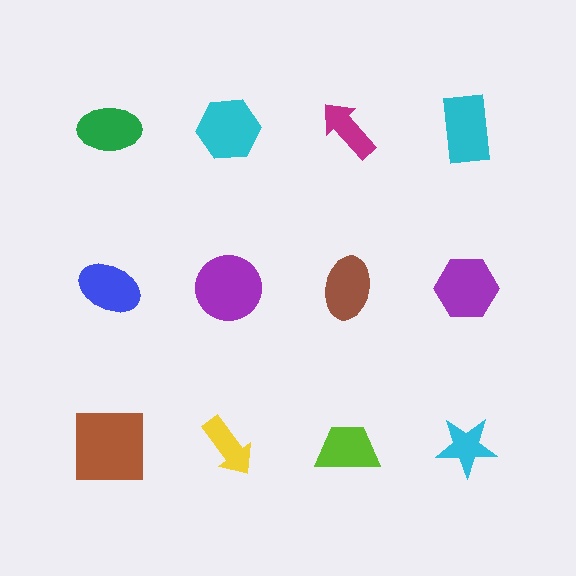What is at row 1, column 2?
A cyan hexagon.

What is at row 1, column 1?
A green ellipse.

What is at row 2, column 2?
A purple circle.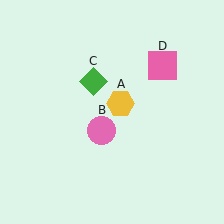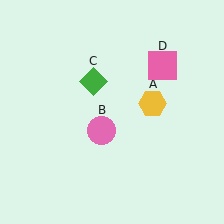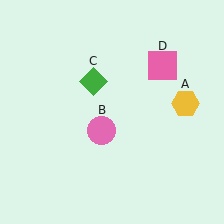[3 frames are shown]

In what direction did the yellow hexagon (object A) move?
The yellow hexagon (object A) moved right.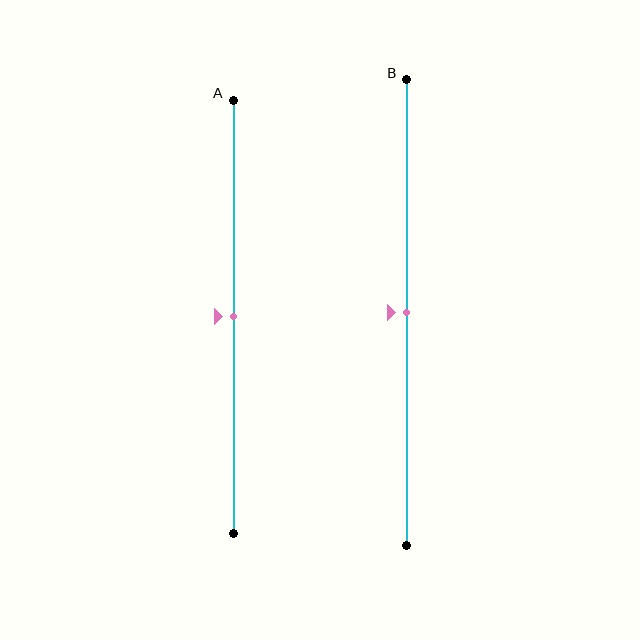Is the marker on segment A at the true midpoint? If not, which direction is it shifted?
Yes, the marker on segment A is at the true midpoint.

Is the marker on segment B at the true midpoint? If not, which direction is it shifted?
Yes, the marker on segment B is at the true midpoint.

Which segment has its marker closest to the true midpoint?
Segment A has its marker closest to the true midpoint.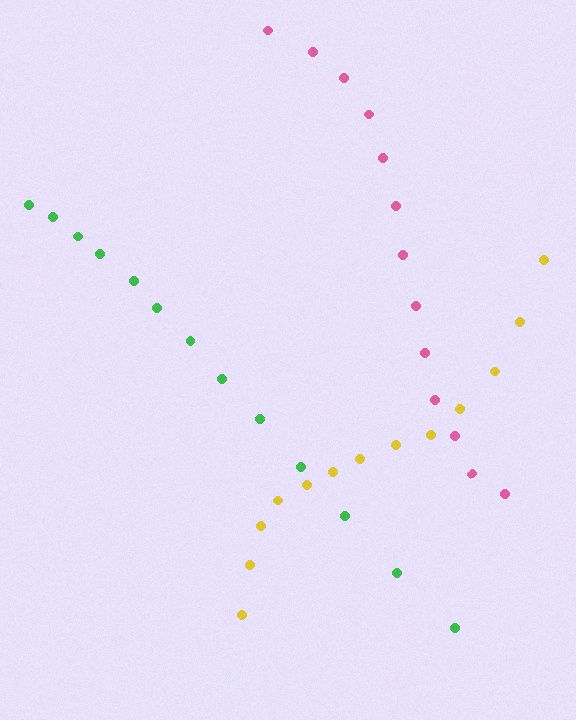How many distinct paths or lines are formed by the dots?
There are 3 distinct paths.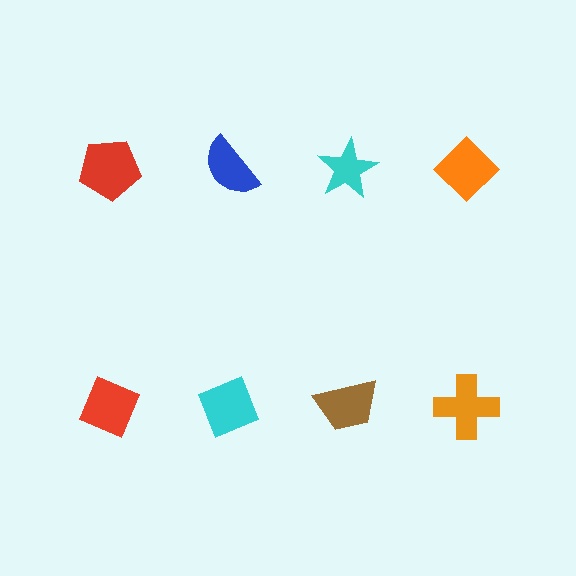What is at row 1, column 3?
A cyan star.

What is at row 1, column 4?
An orange diamond.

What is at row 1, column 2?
A blue semicircle.